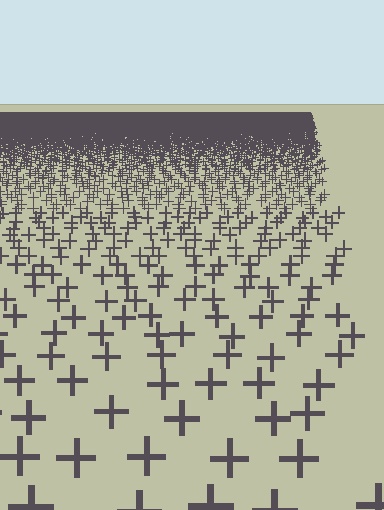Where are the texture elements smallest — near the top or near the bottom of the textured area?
Near the top.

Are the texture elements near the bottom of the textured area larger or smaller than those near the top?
Larger. Near the bottom, elements are closer to the viewer and appear at a bigger on-screen size.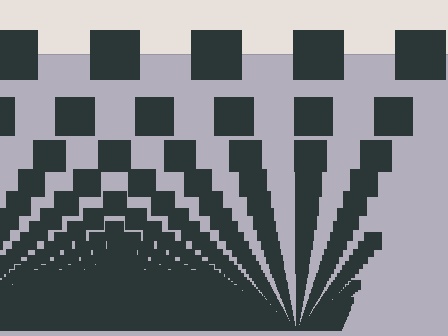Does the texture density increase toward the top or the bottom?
Density increases toward the bottom.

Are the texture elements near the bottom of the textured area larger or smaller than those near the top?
Smaller. The gradient is inverted — elements near the bottom are smaller and denser.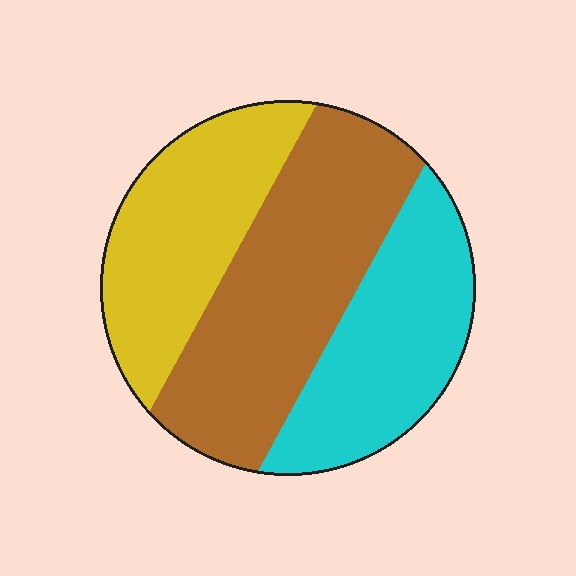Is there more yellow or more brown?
Brown.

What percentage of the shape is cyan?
Cyan takes up about one third (1/3) of the shape.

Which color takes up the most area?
Brown, at roughly 40%.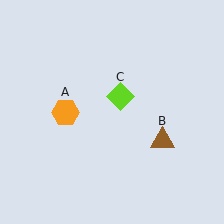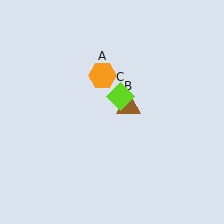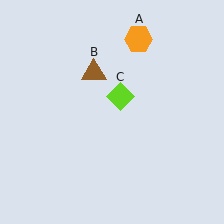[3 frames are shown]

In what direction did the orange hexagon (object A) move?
The orange hexagon (object A) moved up and to the right.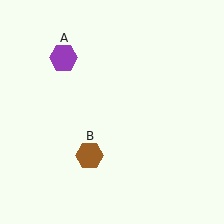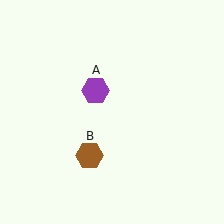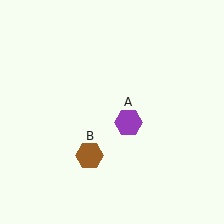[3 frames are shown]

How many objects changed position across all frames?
1 object changed position: purple hexagon (object A).